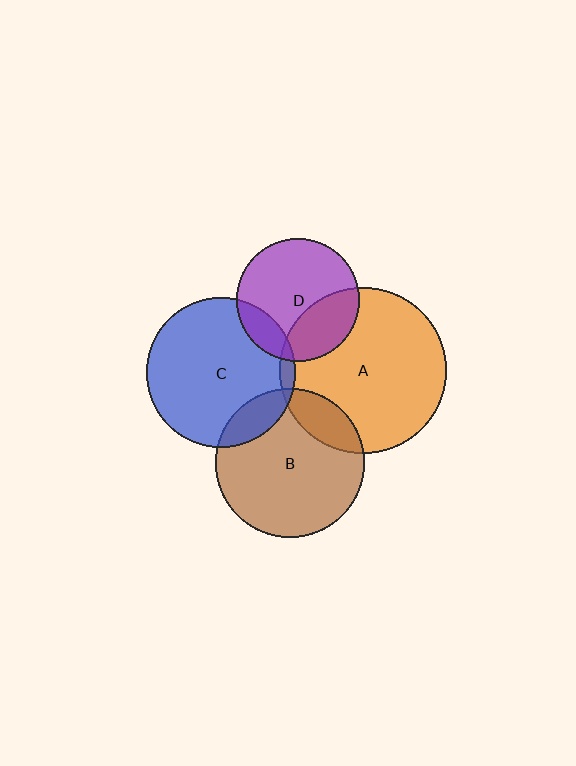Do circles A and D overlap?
Yes.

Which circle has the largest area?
Circle A (orange).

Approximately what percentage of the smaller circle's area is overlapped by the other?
Approximately 30%.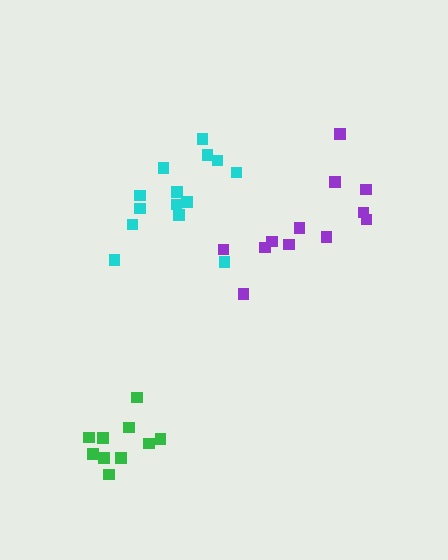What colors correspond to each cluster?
The clusters are colored: green, purple, cyan.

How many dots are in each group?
Group 1: 10 dots, Group 2: 12 dots, Group 3: 14 dots (36 total).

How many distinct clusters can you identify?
There are 3 distinct clusters.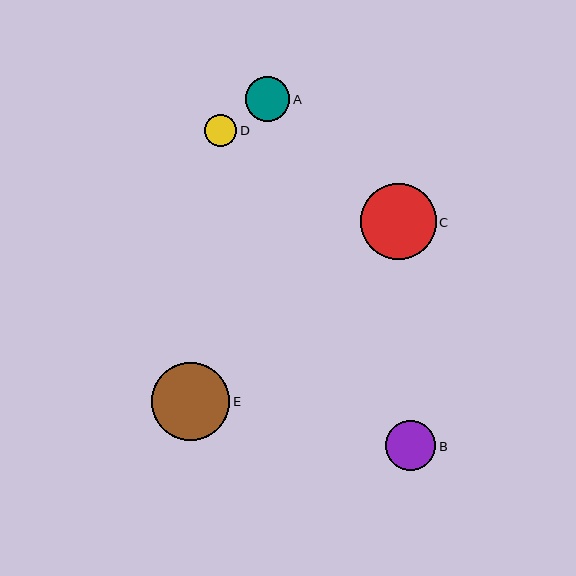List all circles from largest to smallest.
From largest to smallest: E, C, B, A, D.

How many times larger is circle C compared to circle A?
Circle C is approximately 1.7 times the size of circle A.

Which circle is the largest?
Circle E is the largest with a size of approximately 78 pixels.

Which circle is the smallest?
Circle D is the smallest with a size of approximately 32 pixels.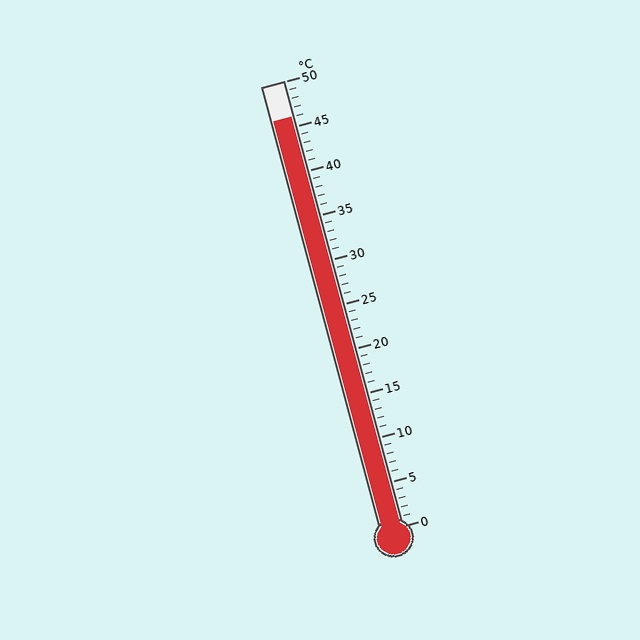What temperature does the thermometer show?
The thermometer shows approximately 46°C.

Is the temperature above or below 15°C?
The temperature is above 15°C.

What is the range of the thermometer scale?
The thermometer scale ranges from 0°C to 50°C.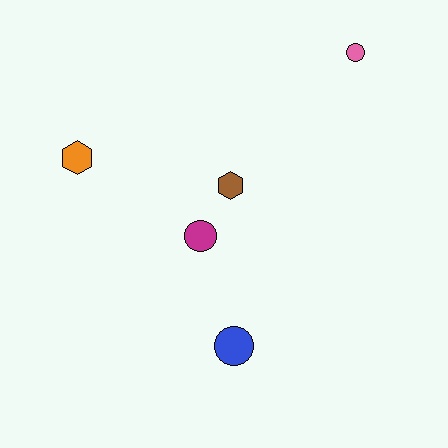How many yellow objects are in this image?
There are no yellow objects.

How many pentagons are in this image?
There are no pentagons.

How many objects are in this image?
There are 5 objects.